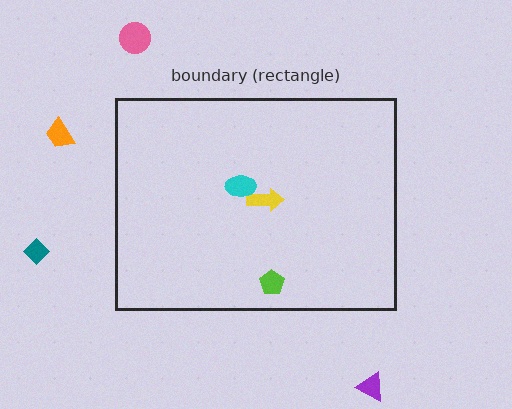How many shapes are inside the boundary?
3 inside, 4 outside.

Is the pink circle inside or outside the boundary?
Outside.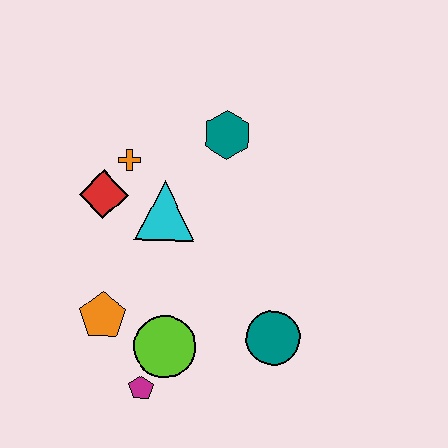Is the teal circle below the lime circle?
No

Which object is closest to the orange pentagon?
The lime circle is closest to the orange pentagon.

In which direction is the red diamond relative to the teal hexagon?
The red diamond is to the left of the teal hexagon.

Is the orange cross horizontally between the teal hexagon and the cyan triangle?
No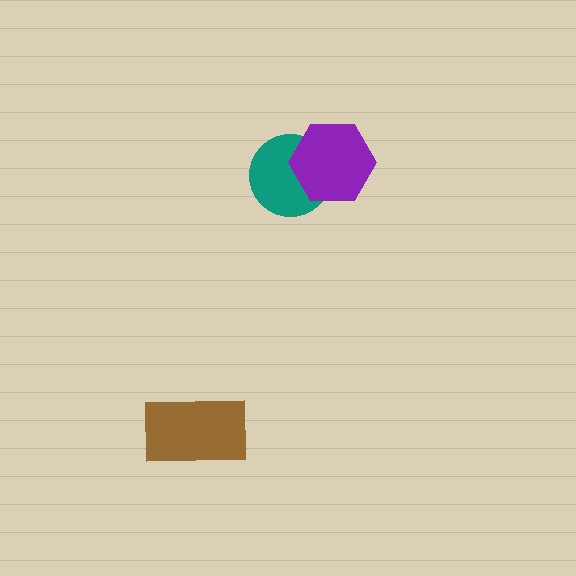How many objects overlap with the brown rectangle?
0 objects overlap with the brown rectangle.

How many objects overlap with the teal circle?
1 object overlaps with the teal circle.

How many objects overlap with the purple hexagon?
1 object overlaps with the purple hexagon.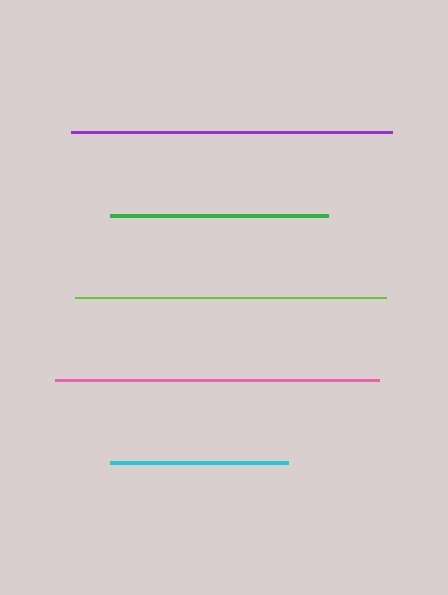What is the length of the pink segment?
The pink segment is approximately 324 pixels long.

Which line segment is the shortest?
The cyan line is the shortest at approximately 178 pixels.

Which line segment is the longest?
The pink line is the longest at approximately 324 pixels.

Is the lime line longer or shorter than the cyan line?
The lime line is longer than the cyan line.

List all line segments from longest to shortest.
From longest to shortest: pink, purple, lime, green, cyan.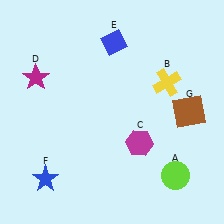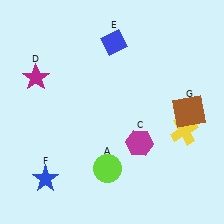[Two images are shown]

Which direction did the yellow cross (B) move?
The yellow cross (B) moved down.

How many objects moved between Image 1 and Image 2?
2 objects moved between the two images.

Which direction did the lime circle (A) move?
The lime circle (A) moved left.